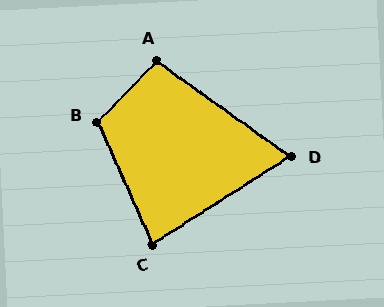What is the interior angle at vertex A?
Approximately 98 degrees (obtuse).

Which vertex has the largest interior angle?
B, at approximately 112 degrees.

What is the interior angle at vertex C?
Approximately 82 degrees (acute).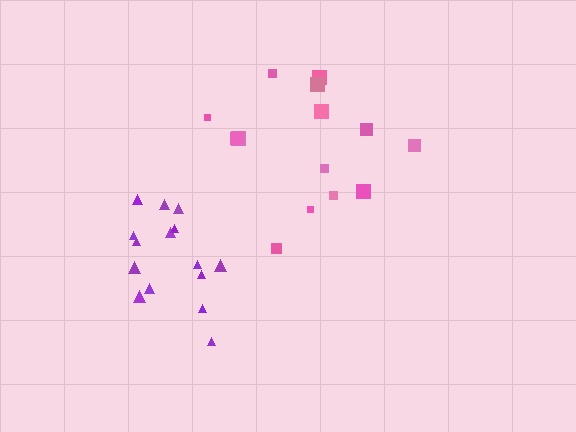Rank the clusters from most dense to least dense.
purple, pink.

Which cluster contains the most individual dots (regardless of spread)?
Purple (15).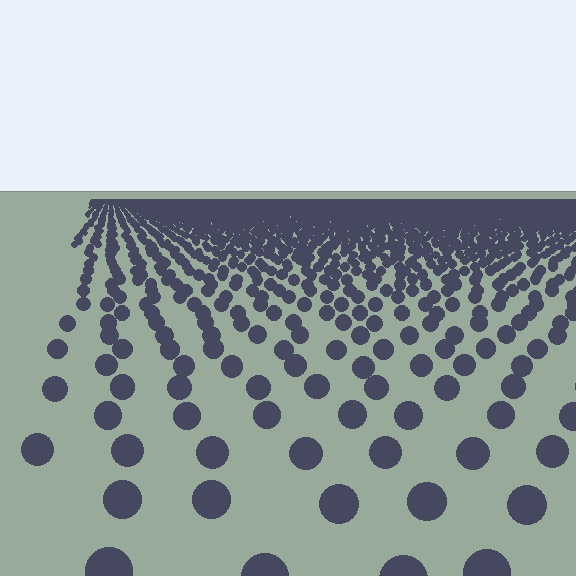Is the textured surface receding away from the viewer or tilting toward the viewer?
The surface is receding away from the viewer. Texture elements get smaller and denser toward the top.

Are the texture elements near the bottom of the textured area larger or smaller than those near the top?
Larger. Near the bottom, elements are closer to the viewer and appear at a bigger on-screen size.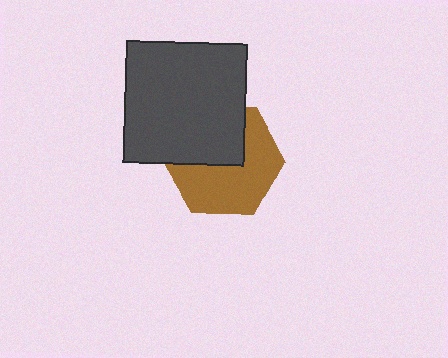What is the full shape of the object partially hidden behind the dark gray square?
The partially hidden object is a brown hexagon.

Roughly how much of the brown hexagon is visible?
About half of it is visible (roughly 60%).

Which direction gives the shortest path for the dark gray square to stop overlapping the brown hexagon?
Moving up gives the shortest separation.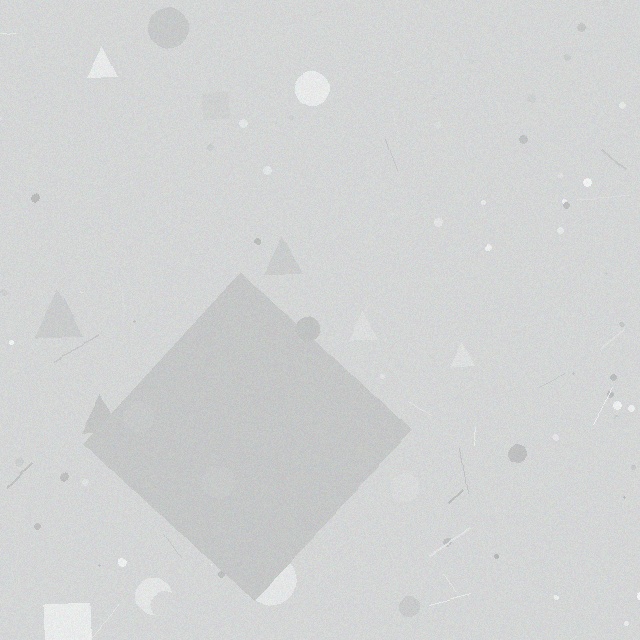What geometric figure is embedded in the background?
A diamond is embedded in the background.